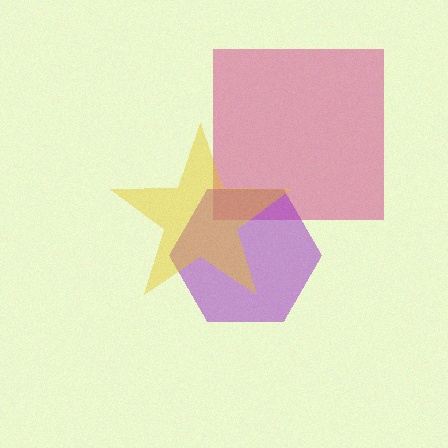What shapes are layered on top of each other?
The layered shapes are: a magenta square, a purple hexagon, a yellow star.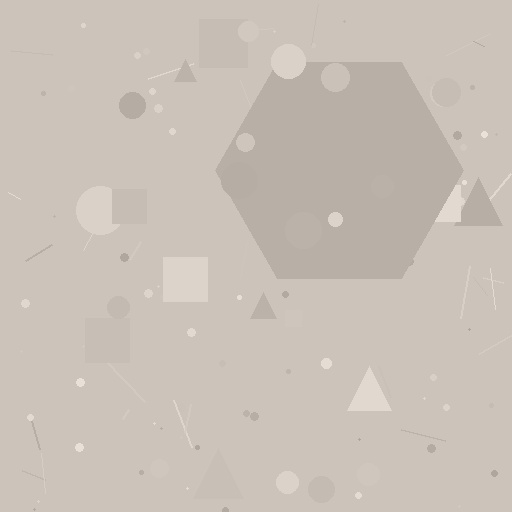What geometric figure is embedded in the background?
A hexagon is embedded in the background.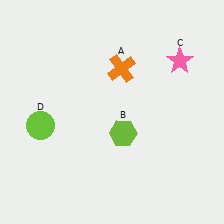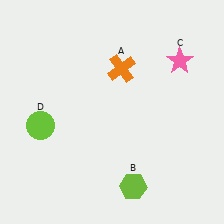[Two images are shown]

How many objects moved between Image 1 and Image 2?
1 object moved between the two images.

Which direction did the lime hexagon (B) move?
The lime hexagon (B) moved down.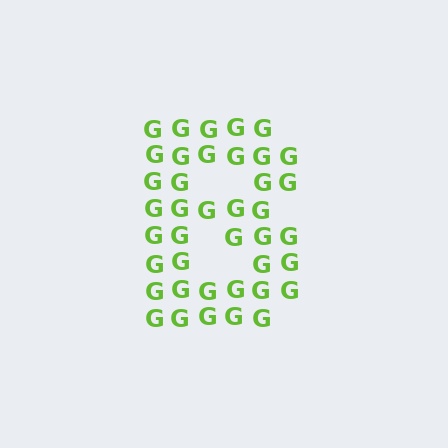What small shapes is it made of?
It is made of small letter G's.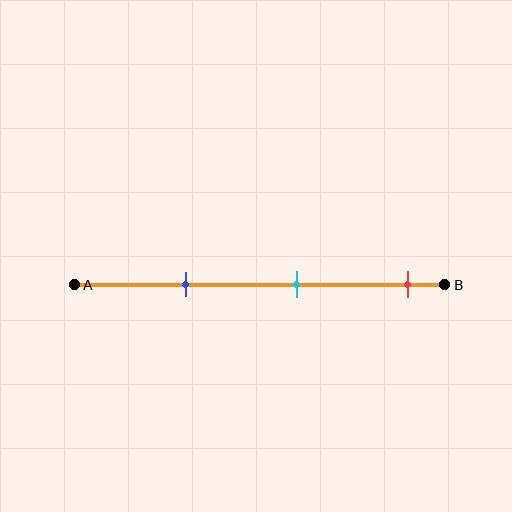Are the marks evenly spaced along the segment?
Yes, the marks are approximately evenly spaced.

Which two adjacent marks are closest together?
The blue and cyan marks are the closest adjacent pair.